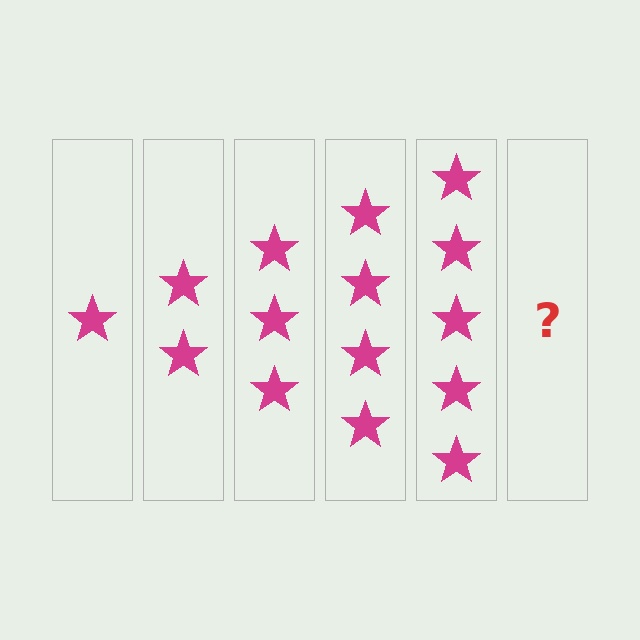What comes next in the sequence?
The next element should be 6 stars.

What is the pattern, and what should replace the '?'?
The pattern is that each step adds one more star. The '?' should be 6 stars.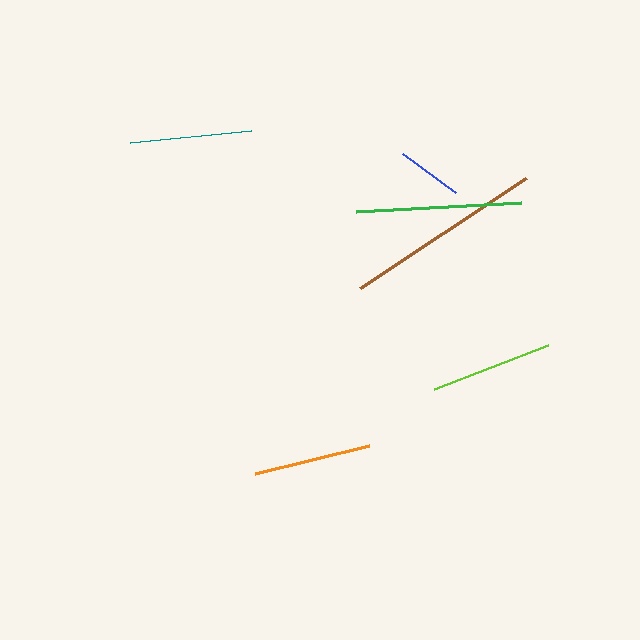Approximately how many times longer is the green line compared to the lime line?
The green line is approximately 1.3 times the length of the lime line.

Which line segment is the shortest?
The blue line is the shortest at approximately 66 pixels.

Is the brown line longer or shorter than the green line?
The brown line is longer than the green line.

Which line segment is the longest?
The brown line is the longest at approximately 200 pixels.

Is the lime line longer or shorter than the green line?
The green line is longer than the lime line.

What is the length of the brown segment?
The brown segment is approximately 200 pixels long.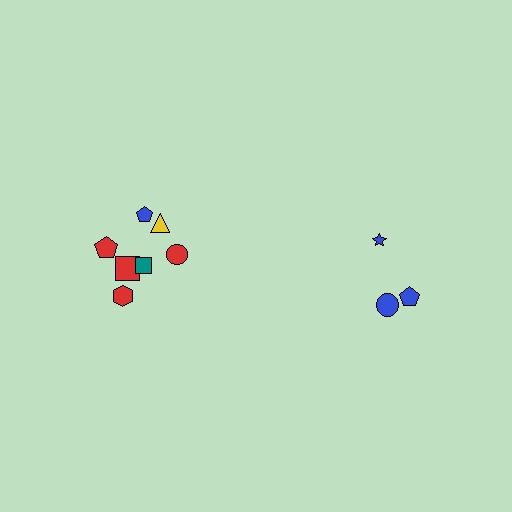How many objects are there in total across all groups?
There are 10 objects.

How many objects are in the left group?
There are 7 objects.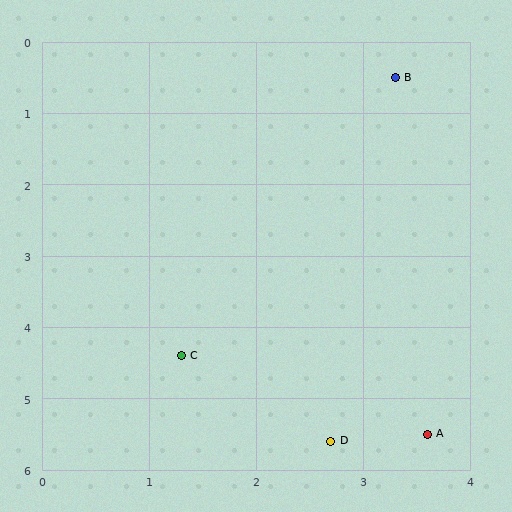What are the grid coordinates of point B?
Point B is at approximately (3.3, 0.5).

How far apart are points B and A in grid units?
Points B and A are about 5.0 grid units apart.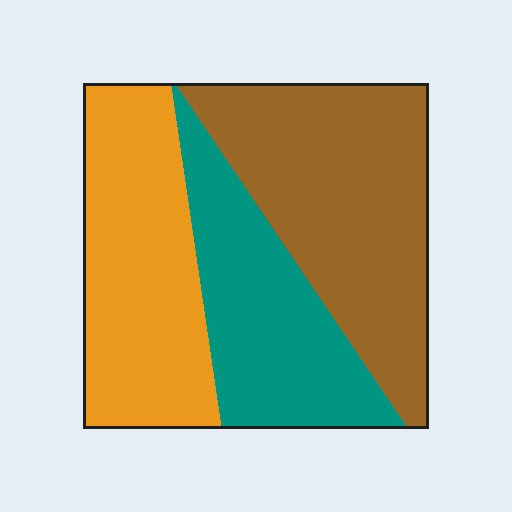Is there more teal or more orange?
Orange.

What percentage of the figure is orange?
Orange covers roughly 35% of the figure.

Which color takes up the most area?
Brown, at roughly 40%.